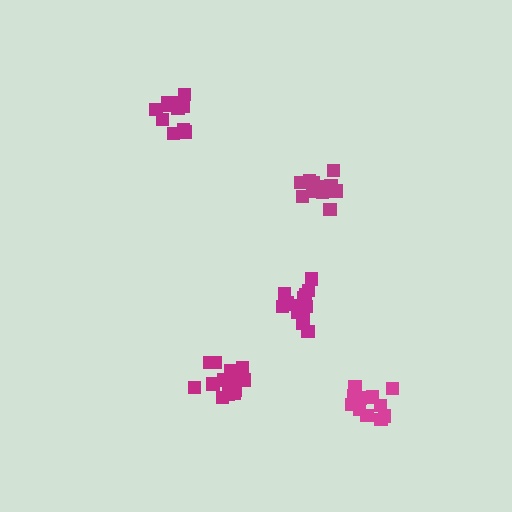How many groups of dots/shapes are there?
There are 5 groups.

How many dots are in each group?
Group 1: 12 dots, Group 2: 15 dots, Group 3: 12 dots, Group 4: 12 dots, Group 5: 16 dots (67 total).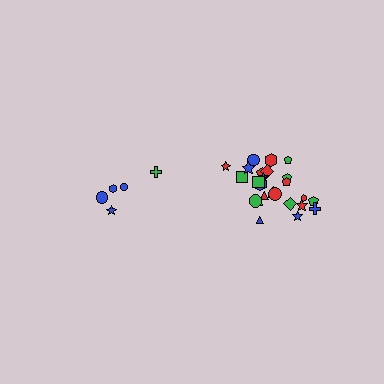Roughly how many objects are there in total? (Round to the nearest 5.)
Roughly 30 objects in total.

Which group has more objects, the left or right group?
The right group.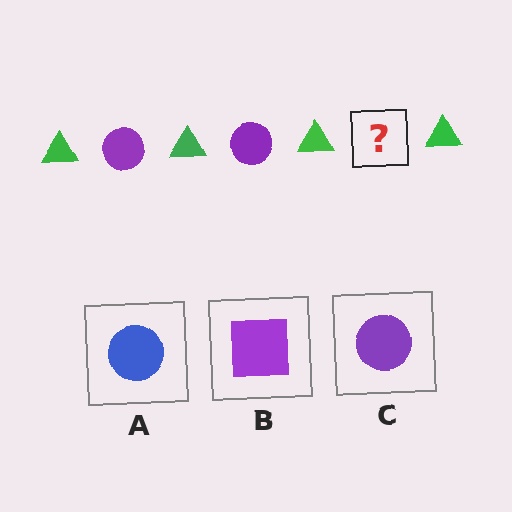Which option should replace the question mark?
Option C.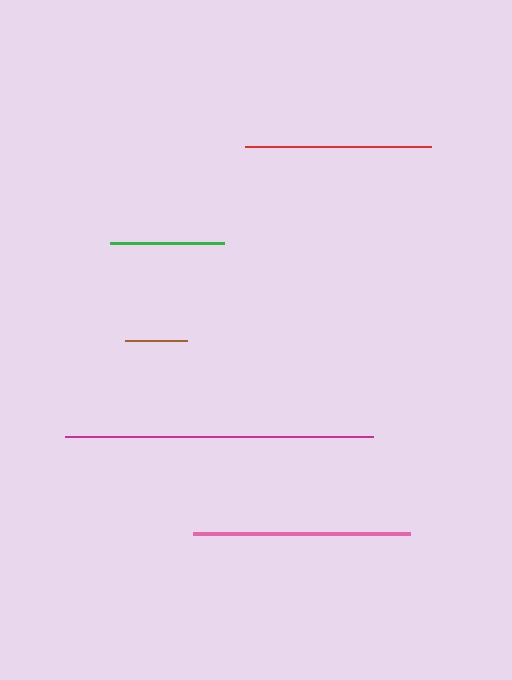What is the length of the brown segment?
The brown segment is approximately 62 pixels long.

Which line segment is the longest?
The magenta line is the longest at approximately 309 pixels.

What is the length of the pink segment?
The pink segment is approximately 217 pixels long.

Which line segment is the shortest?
The brown line is the shortest at approximately 62 pixels.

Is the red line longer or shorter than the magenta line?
The magenta line is longer than the red line.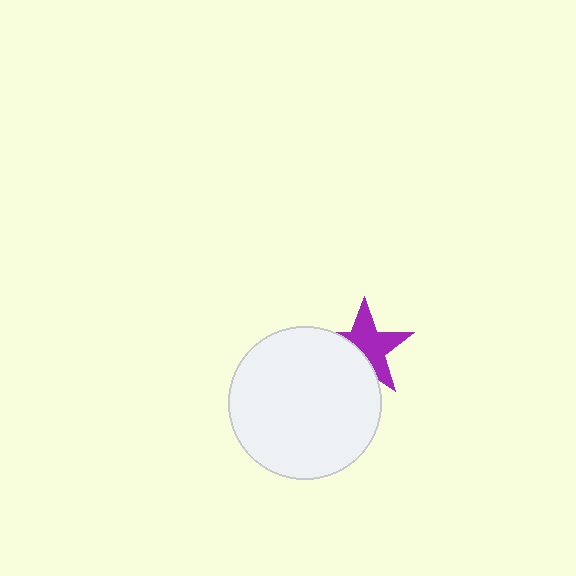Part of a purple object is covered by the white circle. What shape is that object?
It is a star.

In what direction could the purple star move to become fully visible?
The purple star could move toward the upper-right. That would shift it out from behind the white circle entirely.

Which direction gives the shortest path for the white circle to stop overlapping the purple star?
Moving toward the lower-left gives the shortest separation.